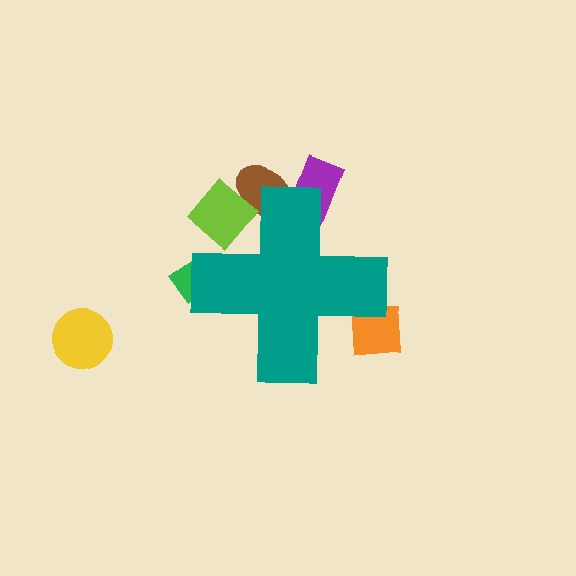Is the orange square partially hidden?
Yes, the orange square is partially hidden behind the teal cross.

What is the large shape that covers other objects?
A teal cross.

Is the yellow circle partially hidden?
No, the yellow circle is fully visible.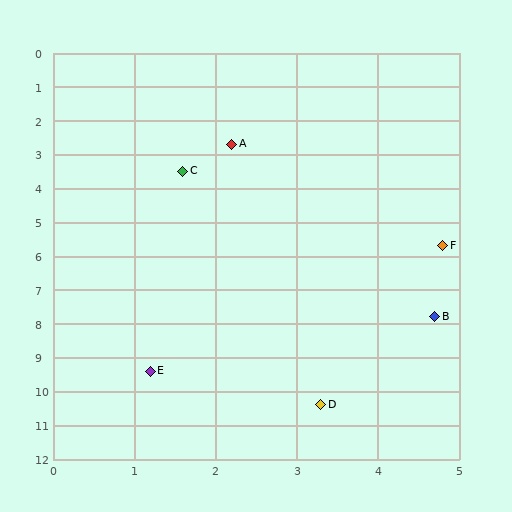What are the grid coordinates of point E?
Point E is at approximately (1.2, 9.4).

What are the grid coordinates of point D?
Point D is at approximately (3.3, 10.4).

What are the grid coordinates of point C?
Point C is at approximately (1.6, 3.5).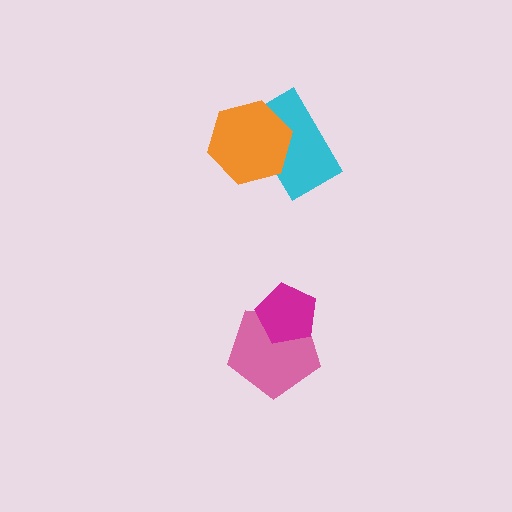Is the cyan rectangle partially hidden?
Yes, it is partially covered by another shape.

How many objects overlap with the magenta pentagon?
1 object overlaps with the magenta pentagon.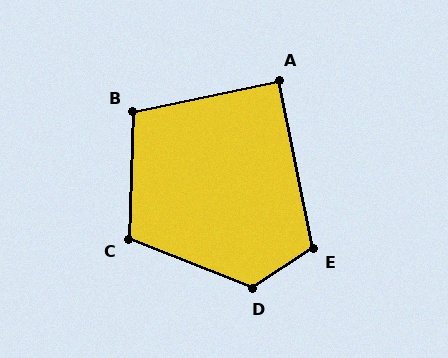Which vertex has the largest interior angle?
D, at approximately 125 degrees.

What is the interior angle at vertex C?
Approximately 110 degrees (obtuse).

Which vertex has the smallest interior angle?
A, at approximately 89 degrees.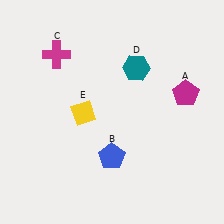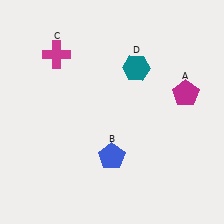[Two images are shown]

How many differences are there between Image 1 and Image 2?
There is 1 difference between the two images.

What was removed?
The yellow diamond (E) was removed in Image 2.